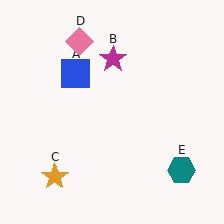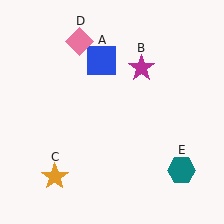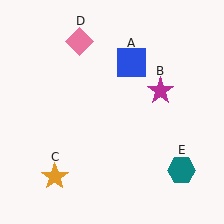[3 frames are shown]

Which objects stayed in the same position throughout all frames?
Orange star (object C) and pink diamond (object D) and teal hexagon (object E) remained stationary.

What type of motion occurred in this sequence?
The blue square (object A), magenta star (object B) rotated clockwise around the center of the scene.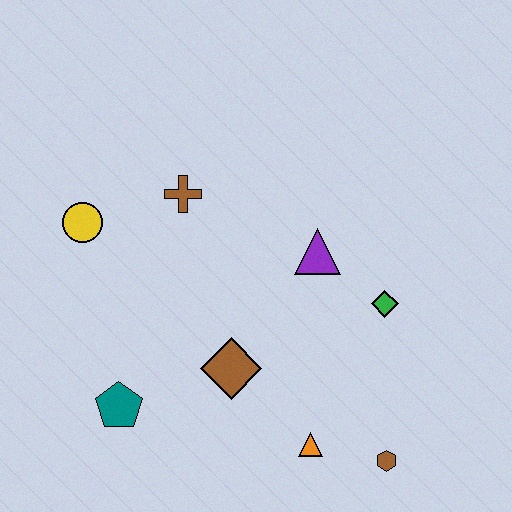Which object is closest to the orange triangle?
The brown hexagon is closest to the orange triangle.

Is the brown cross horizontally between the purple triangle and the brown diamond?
No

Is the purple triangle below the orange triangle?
No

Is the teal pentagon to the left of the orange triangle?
Yes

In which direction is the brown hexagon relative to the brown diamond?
The brown hexagon is to the right of the brown diamond.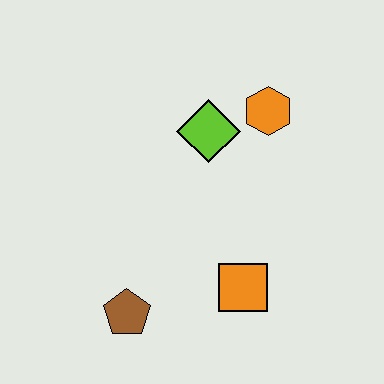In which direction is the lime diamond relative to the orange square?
The lime diamond is above the orange square.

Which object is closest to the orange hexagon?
The lime diamond is closest to the orange hexagon.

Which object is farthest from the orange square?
The orange hexagon is farthest from the orange square.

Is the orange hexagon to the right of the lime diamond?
Yes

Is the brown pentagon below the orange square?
Yes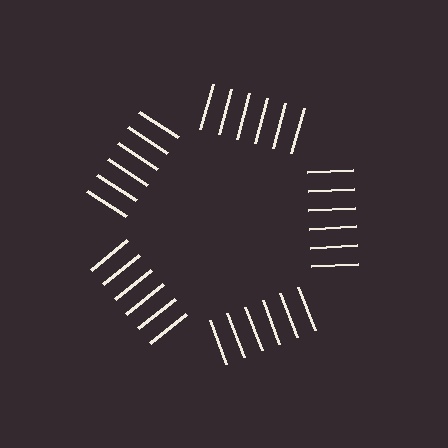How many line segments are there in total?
30 — 6 along each of the 5 edges.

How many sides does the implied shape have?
5 sides — the line-ends trace a pentagon.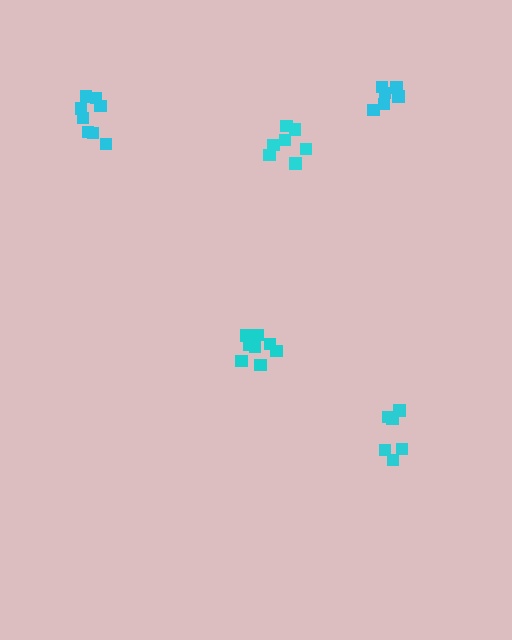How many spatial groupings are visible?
There are 5 spatial groupings.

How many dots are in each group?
Group 1: 6 dots, Group 2: 9 dots, Group 3: 6 dots, Group 4: 8 dots, Group 5: 7 dots (36 total).